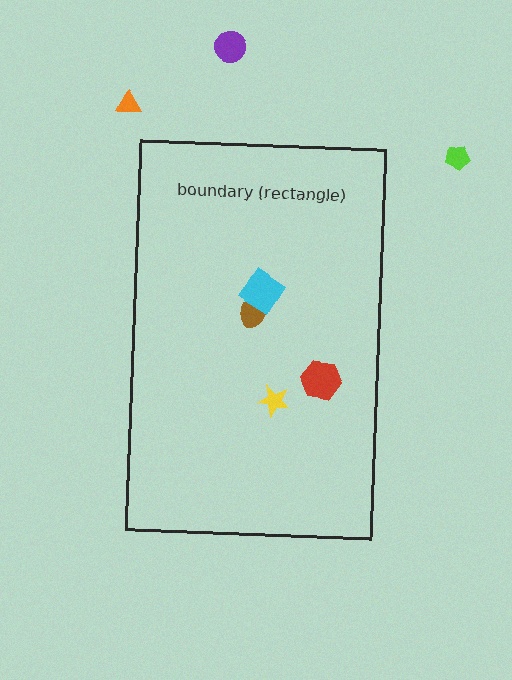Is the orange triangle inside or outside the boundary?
Outside.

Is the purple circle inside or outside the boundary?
Outside.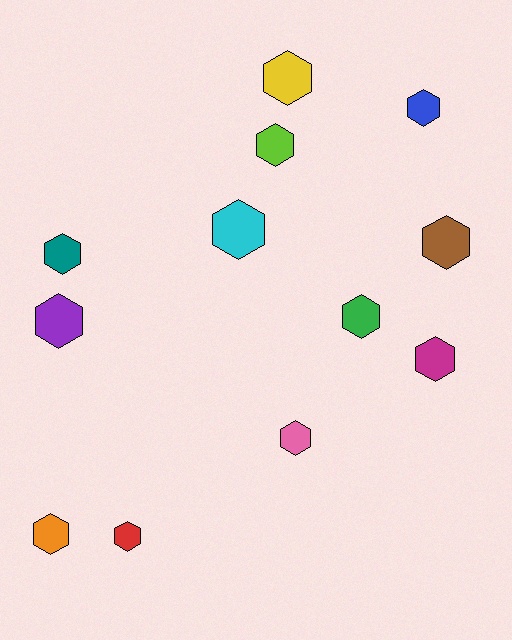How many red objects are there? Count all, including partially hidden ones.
There is 1 red object.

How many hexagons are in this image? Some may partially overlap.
There are 12 hexagons.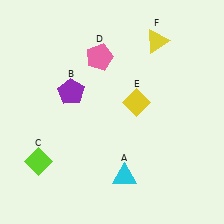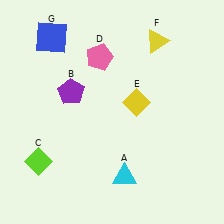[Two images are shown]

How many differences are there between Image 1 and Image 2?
There is 1 difference between the two images.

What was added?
A blue square (G) was added in Image 2.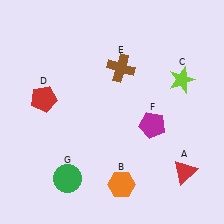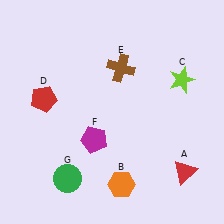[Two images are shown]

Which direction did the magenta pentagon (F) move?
The magenta pentagon (F) moved left.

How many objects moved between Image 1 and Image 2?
1 object moved between the two images.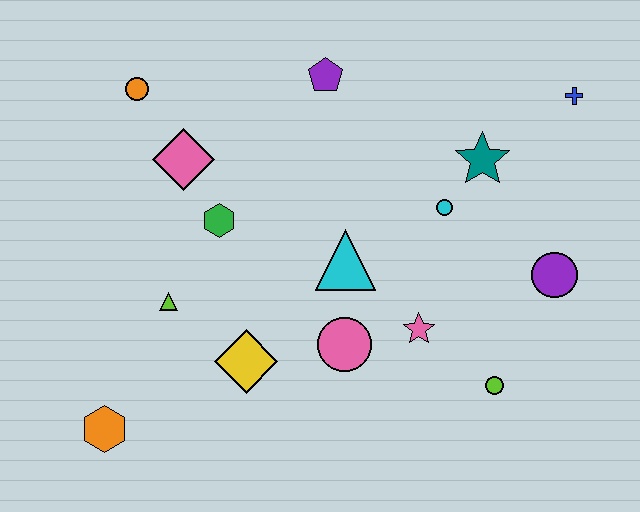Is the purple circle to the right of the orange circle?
Yes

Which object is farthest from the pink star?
The orange circle is farthest from the pink star.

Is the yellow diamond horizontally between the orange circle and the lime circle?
Yes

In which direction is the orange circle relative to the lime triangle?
The orange circle is above the lime triangle.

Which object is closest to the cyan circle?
The teal star is closest to the cyan circle.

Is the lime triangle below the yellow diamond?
No